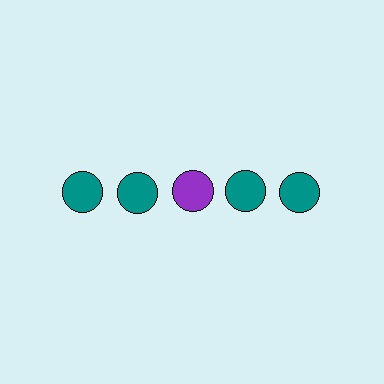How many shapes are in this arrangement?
There are 5 shapes arranged in a grid pattern.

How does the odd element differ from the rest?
It has a different color: purple instead of teal.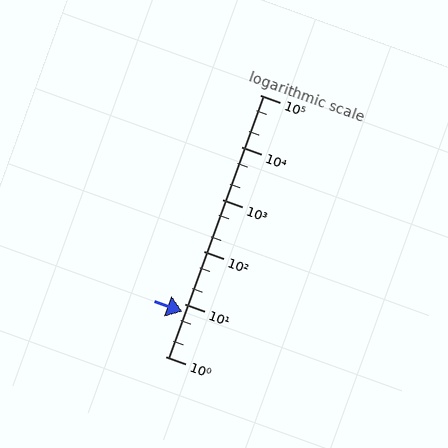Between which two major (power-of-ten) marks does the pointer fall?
The pointer is between 1 and 10.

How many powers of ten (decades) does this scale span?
The scale spans 5 decades, from 1 to 100000.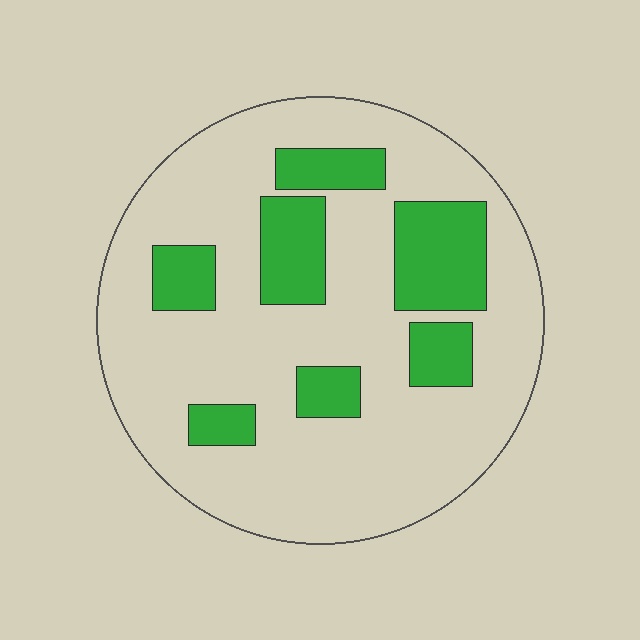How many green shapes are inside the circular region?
7.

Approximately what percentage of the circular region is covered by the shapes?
Approximately 25%.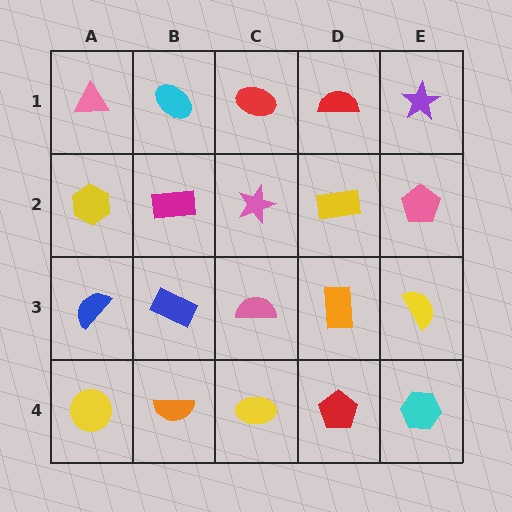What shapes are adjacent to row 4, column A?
A blue semicircle (row 3, column A), an orange semicircle (row 4, column B).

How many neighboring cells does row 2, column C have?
4.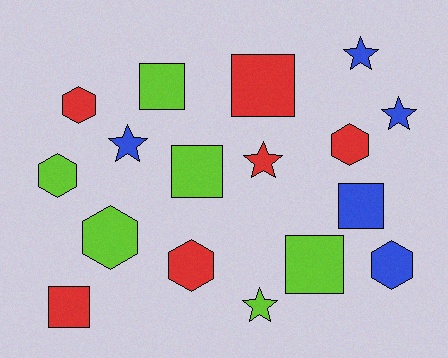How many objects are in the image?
There are 17 objects.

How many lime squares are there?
There are 3 lime squares.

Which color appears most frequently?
Lime, with 6 objects.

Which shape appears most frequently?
Hexagon, with 6 objects.